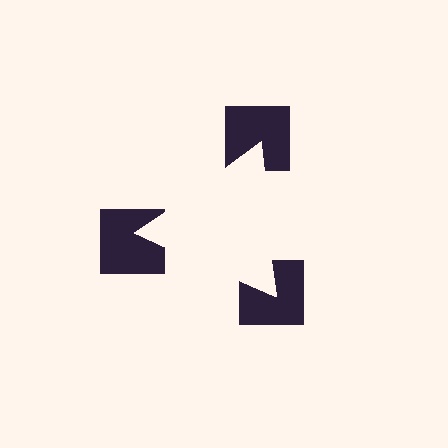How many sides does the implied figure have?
3 sides.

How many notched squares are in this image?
There are 3 — one at each vertex of the illusory triangle.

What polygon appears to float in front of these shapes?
An illusory triangle — its edges are inferred from the aligned wedge cuts in the notched squares, not physically drawn.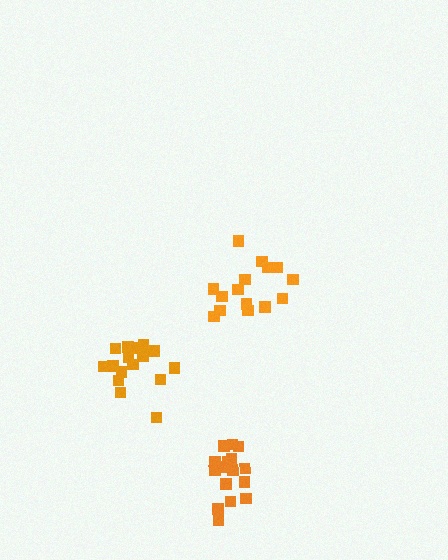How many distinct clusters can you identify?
There are 3 distinct clusters.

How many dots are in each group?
Group 1: 15 dots, Group 2: 17 dots, Group 3: 16 dots (48 total).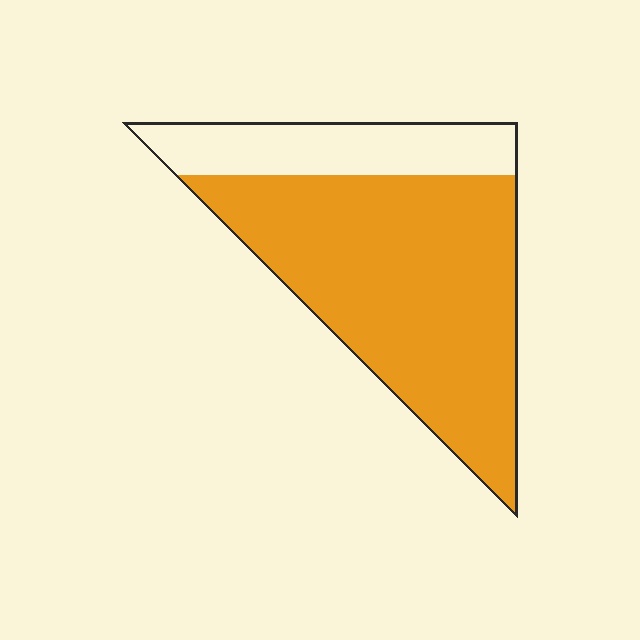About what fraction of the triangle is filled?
About three quarters (3/4).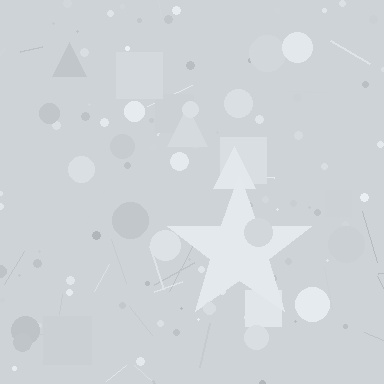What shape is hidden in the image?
A star is hidden in the image.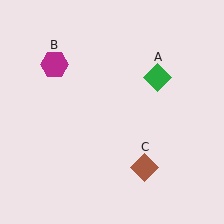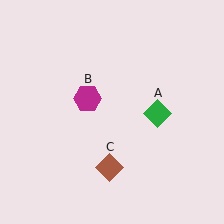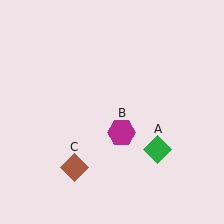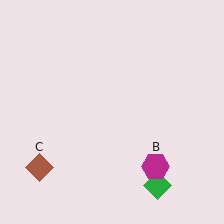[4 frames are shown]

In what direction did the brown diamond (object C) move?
The brown diamond (object C) moved left.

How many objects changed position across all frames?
3 objects changed position: green diamond (object A), magenta hexagon (object B), brown diamond (object C).